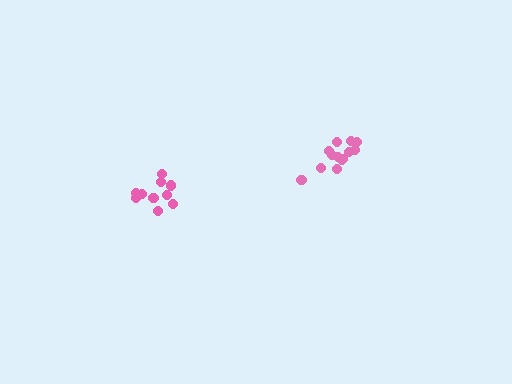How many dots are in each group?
Group 1: 13 dots, Group 2: 10 dots (23 total).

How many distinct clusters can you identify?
There are 2 distinct clusters.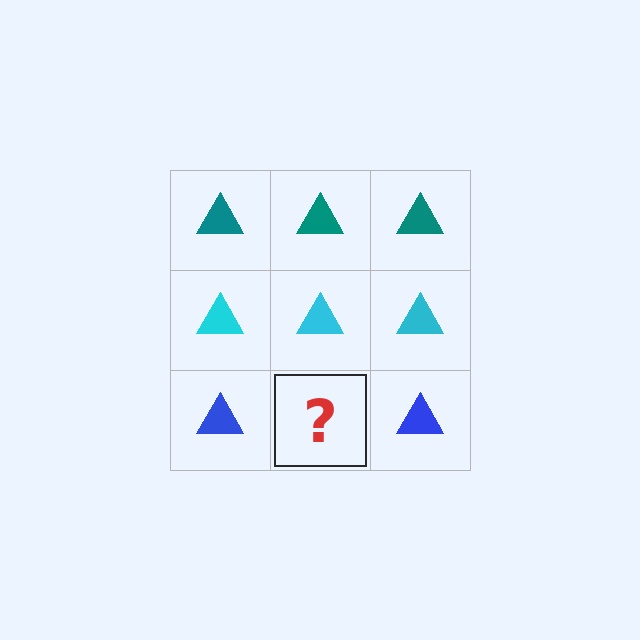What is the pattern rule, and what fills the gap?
The rule is that each row has a consistent color. The gap should be filled with a blue triangle.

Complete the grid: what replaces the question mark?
The question mark should be replaced with a blue triangle.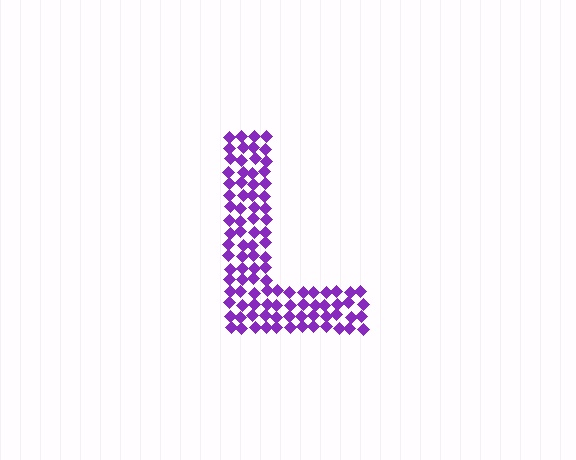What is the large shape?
The large shape is the letter L.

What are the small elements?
The small elements are diamonds.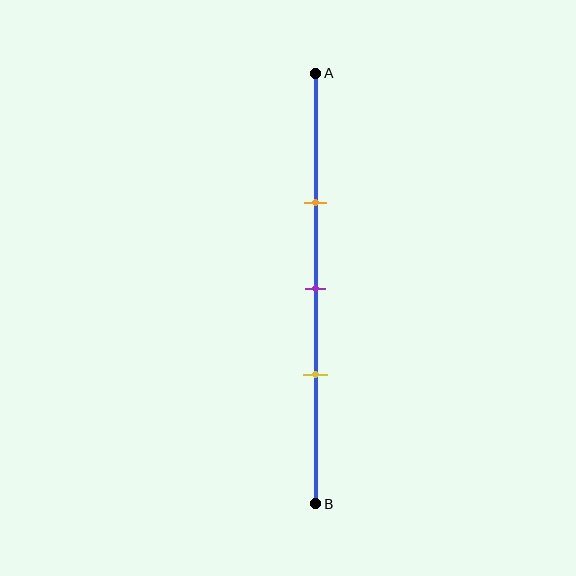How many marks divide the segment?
There are 3 marks dividing the segment.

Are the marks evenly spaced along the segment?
Yes, the marks are approximately evenly spaced.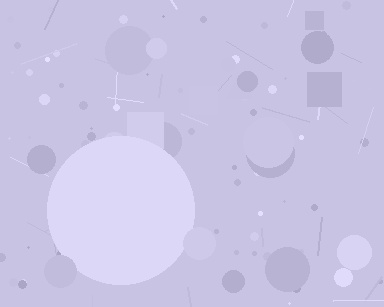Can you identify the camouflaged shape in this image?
The camouflaged shape is a circle.